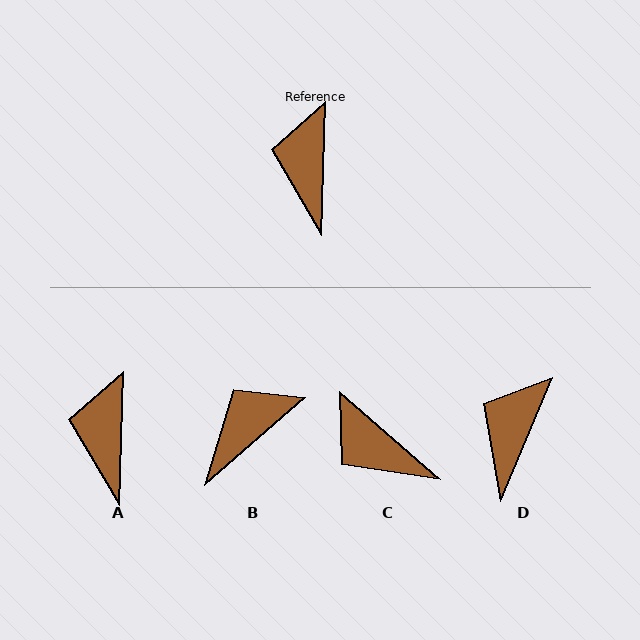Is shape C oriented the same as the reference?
No, it is off by about 51 degrees.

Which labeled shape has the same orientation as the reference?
A.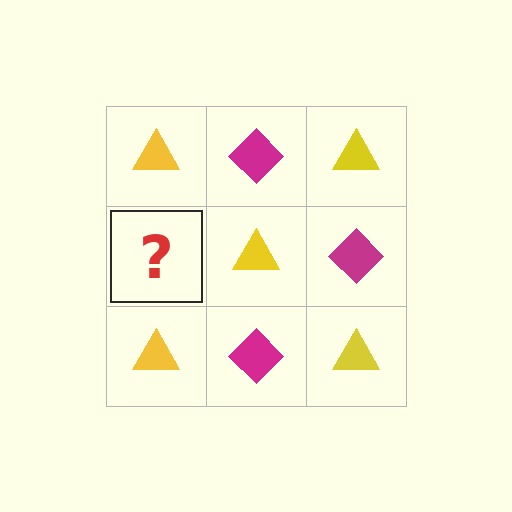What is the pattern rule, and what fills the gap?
The rule is that it alternates yellow triangle and magenta diamond in a checkerboard pattern. The gap should be filled with a magenta diamond.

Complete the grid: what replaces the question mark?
The question mark should be replaced with a magenta diamond.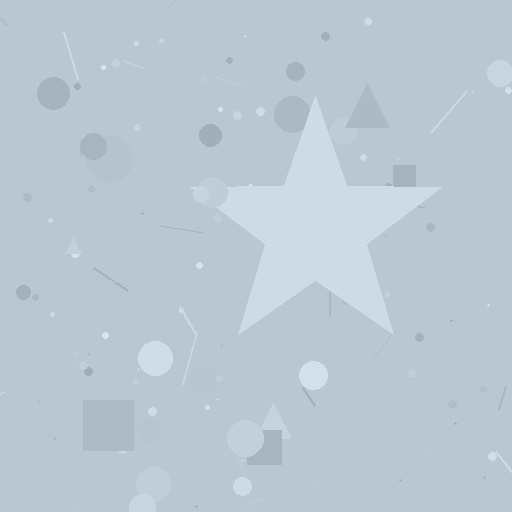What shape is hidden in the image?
A star is hidden in the image.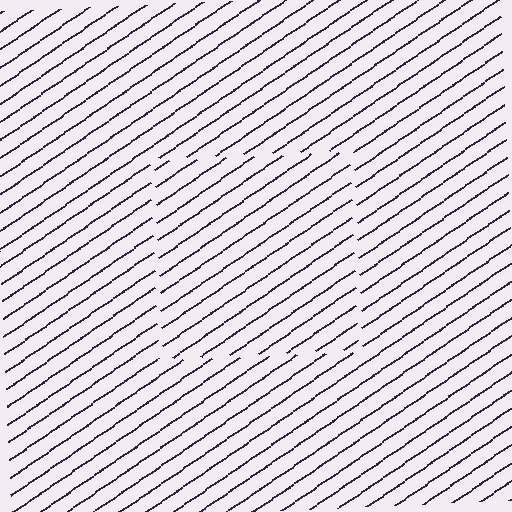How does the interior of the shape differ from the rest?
The interior of the shape contains the same grating, shifted by half a period — the contour is defined by the phase discontinuity where line-ends from the inner and outer gratings abut.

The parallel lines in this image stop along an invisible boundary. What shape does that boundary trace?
An illusory square. The interior of the shape contains the same grating, shifted by half a period — the contour is defined by the phase discontinuity where line-ends from the inner and outer gratings abut.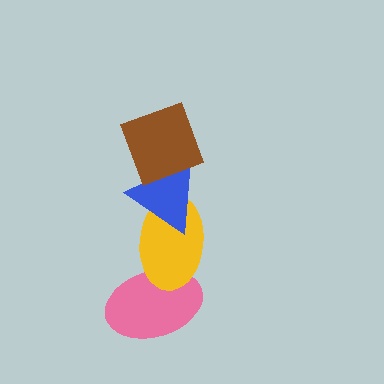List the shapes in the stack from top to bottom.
From top to bottom: the brown diamond, the blue triangle, the yellow ellipse, the pink ellipse.